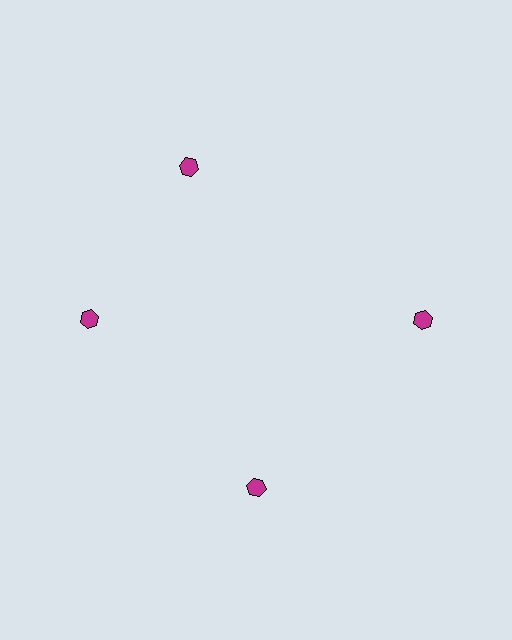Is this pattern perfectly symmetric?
No. The 4 magenta hexagons are arranged in a ring, but one element near the 12 o'clock position is rotated out of alignment along the ring, breaking the 4-fold rotational symmetry.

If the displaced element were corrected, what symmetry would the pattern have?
It would have 4-fold rotational symmetry — the pattern would map onto itself every 90 degrees.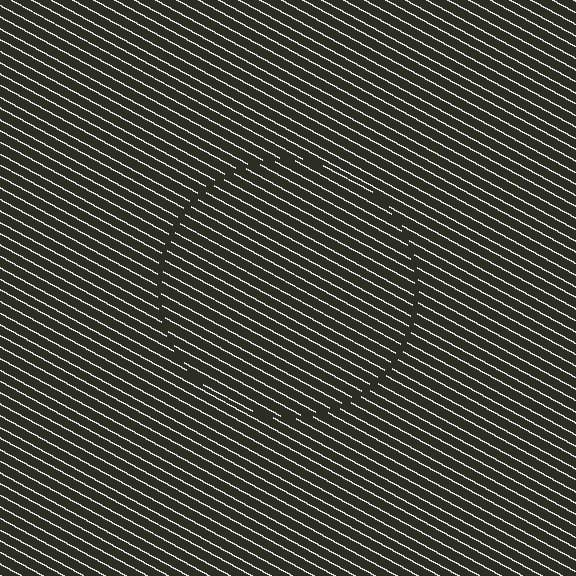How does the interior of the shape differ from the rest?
The interior of the shape contains the same grating, shifted by half a period — the contour is defined by the phase discontinuity where line-ends from the inner and outer gratings abut.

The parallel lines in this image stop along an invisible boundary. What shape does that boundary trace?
An illusory circle. The interior of the shape contains the same grating, shifted by half a period — the contour is defined by the phase discontinuity where line-ends from the inner and outer gratings abut.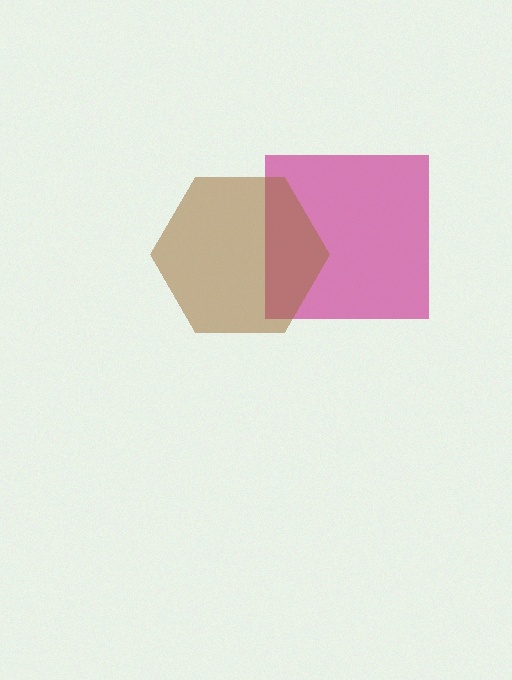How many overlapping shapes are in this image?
There are 2 overlapping shapes in the image.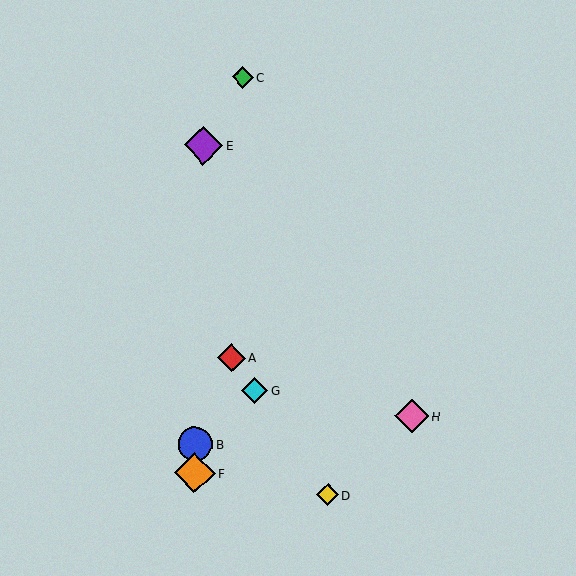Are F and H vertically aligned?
No, F is at x≈194 and H is at x≈412.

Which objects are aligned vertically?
Objects B, E, F are aligned vertically.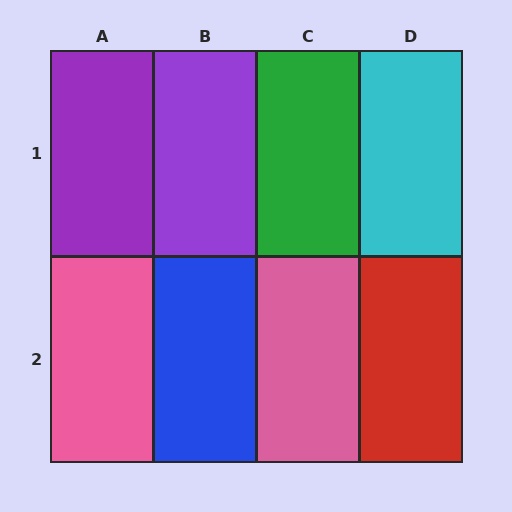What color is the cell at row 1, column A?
Purple.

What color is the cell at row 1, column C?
Green.